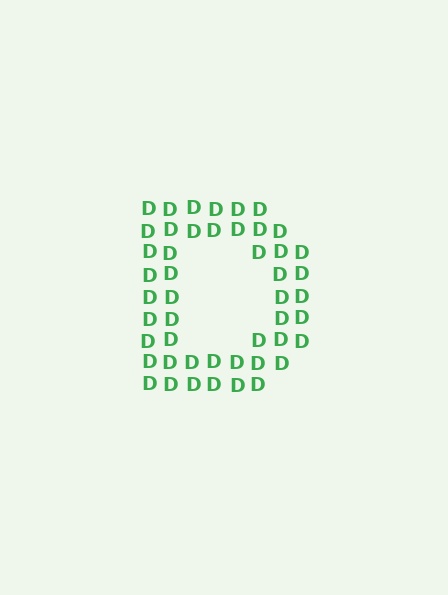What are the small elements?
The small elements are letter D's.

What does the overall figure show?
The overall figure shows the letter D.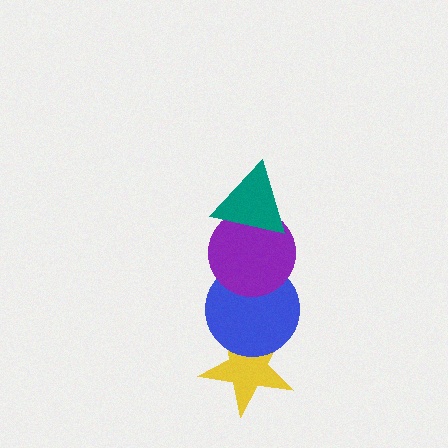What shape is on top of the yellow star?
The blue circle is on top of the yellow star.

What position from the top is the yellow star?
The yellow star is 4th from the top.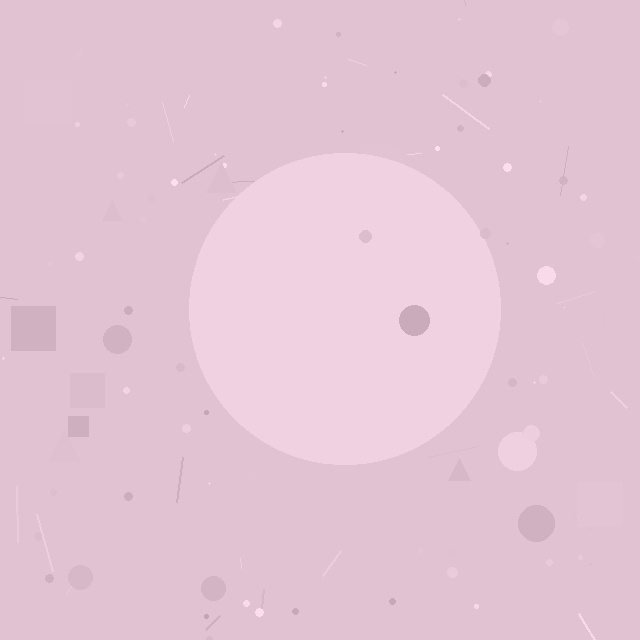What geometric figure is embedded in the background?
A circle is embedded in the background.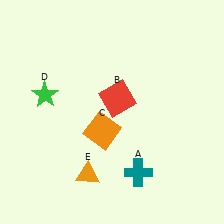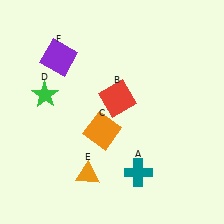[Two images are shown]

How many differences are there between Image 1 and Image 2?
There is 1 difference between the two images.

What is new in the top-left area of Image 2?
A purple square (F) was added in the top-left area of Image 2.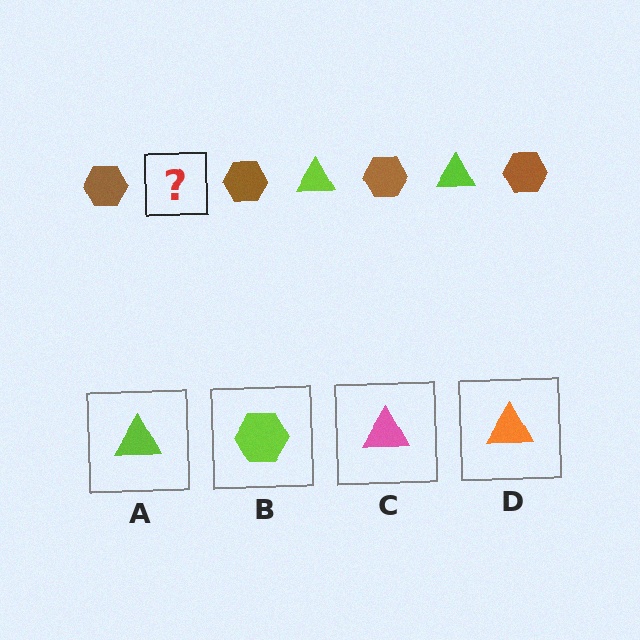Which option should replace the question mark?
Option A.